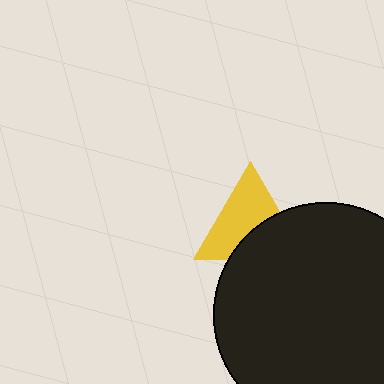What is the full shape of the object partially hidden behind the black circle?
The partially hidden object is a yellow triangle.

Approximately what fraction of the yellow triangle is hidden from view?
Roughly 38% of the yellow triangle is hidden behind the black circle.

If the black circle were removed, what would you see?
You would see the complete yellow triangle.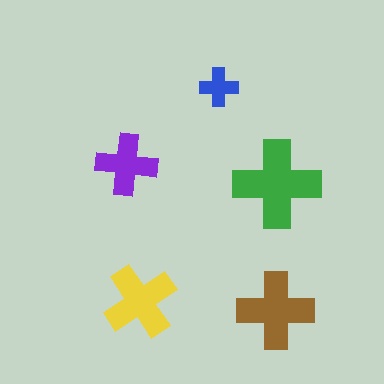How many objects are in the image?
There are 5 objects in the image.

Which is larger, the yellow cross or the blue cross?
The yellow one.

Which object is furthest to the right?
The green cross is rightmost.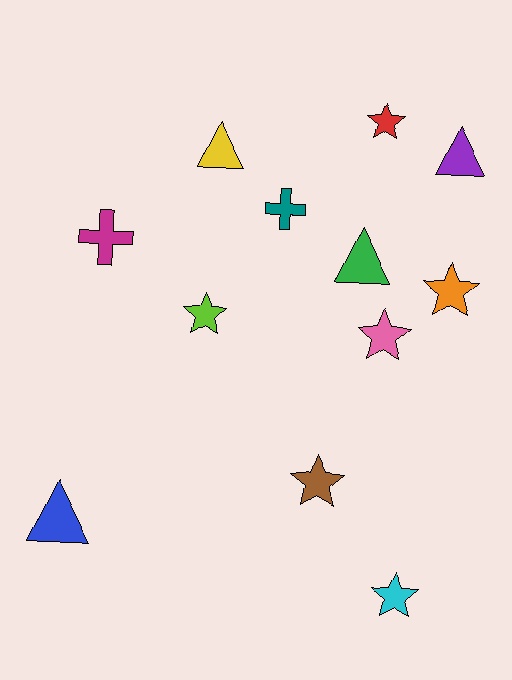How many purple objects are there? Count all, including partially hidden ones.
There is 1 purple object.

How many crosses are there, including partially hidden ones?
There are 2 crosses.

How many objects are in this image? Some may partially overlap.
There are 12 objects.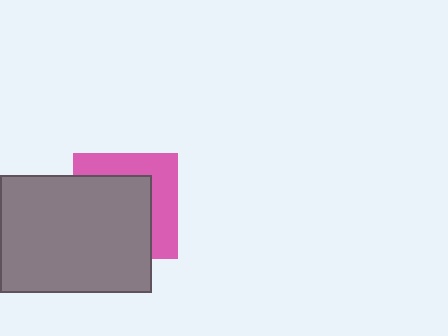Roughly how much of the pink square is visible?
A small part of it is visible (roughly 41%).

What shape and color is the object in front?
The object in front is a gray rectangle.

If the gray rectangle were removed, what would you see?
You would see the complete pink square.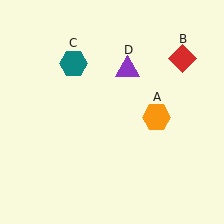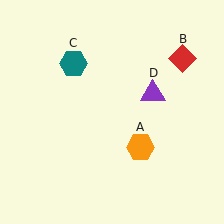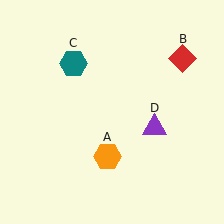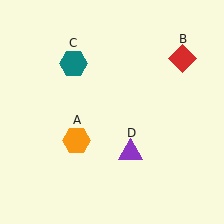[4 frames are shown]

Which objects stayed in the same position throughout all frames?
Red diamond (object B) and teal hexagon (object C) remained stationary.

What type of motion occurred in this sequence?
The orange hexagon (object A), purple triangle (object D) rotated clockwise around the center of the scene.